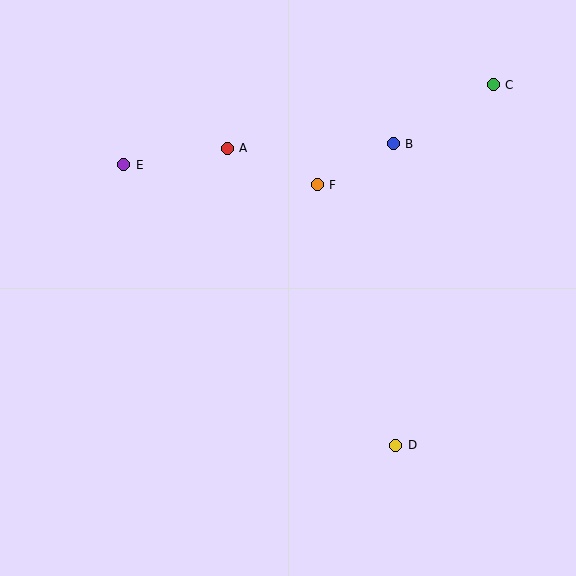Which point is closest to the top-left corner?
Point E is closest to the top-left corner.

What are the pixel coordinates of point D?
Point D is at (396, 445).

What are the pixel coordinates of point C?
Point C is at (493, 85).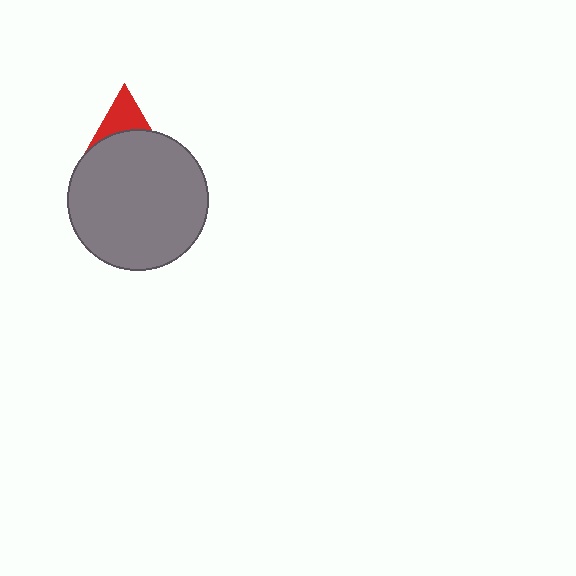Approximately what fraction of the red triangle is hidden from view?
Roughly 62% of the red triangle is hidden behind the gray circle.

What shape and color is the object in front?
The object in front is a gray circle.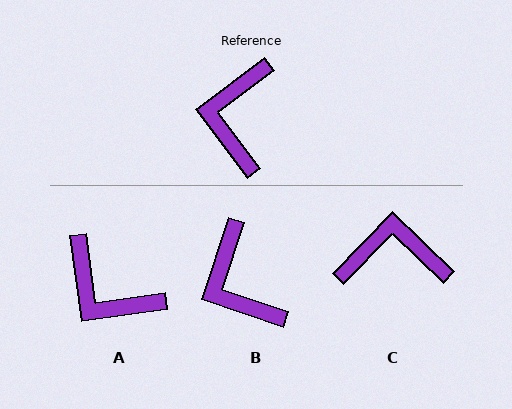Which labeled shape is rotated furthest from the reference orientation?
C, about 81 degrees away.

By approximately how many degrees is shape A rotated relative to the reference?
Approximately 61 degrees counter-clockwise.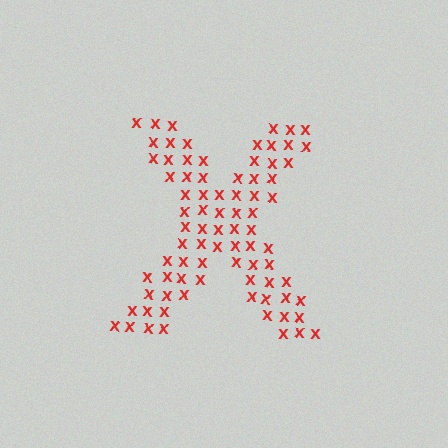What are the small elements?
The small elements are letter X's.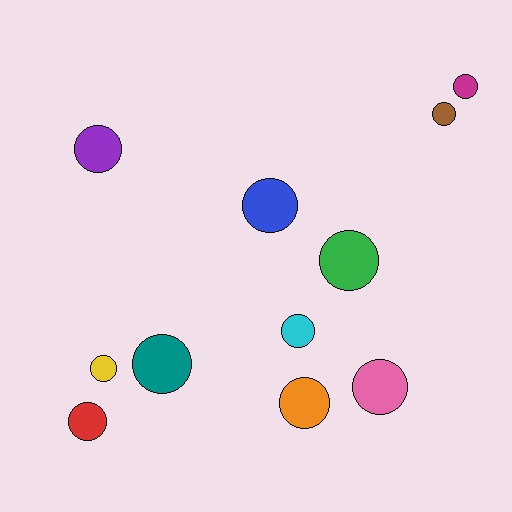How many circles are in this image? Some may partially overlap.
There are 11 circles.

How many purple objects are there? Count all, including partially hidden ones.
There is 1 purple object.